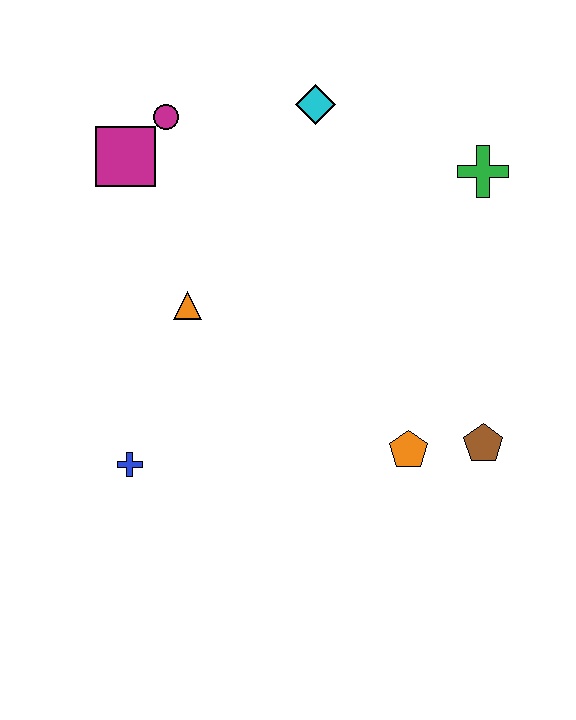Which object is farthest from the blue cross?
The green cross is farthest from the blue cross.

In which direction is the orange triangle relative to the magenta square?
The orange triangle is below the magenta square.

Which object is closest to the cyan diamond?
The magenta circle is closest to the cyan diamond.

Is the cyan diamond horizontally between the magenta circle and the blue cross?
No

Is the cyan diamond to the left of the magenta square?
No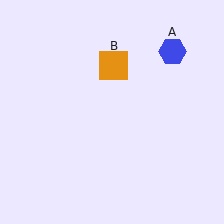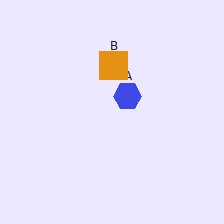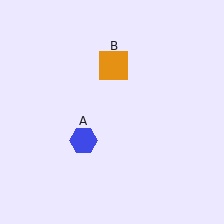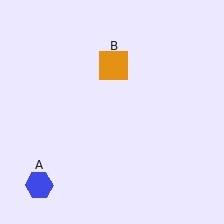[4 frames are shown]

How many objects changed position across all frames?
1 object changed position: blue hexagon (object A).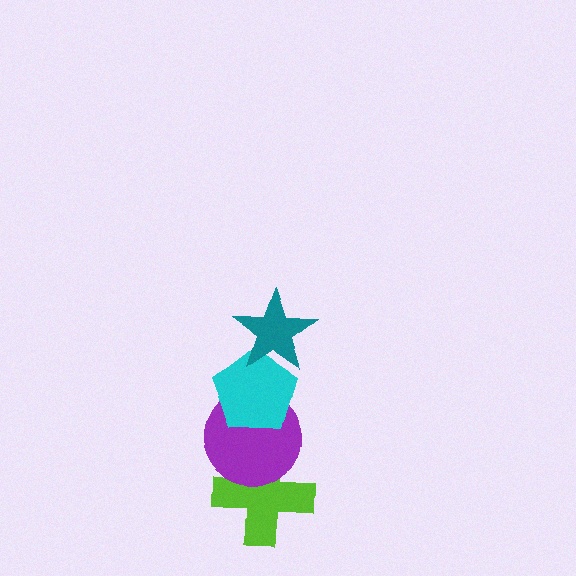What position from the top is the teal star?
The teal star is 1st from the top.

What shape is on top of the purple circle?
The cyan pentagon is on top of the purple circle.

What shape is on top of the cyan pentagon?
The teal star is on top of the cyan pentagon.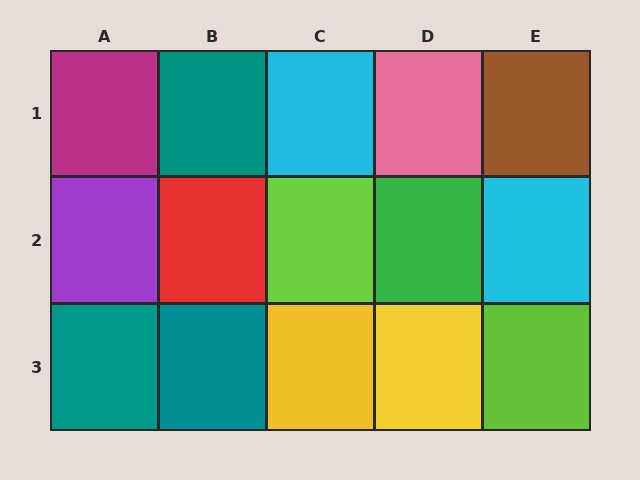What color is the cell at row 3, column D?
Yellow.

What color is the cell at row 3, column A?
Teal.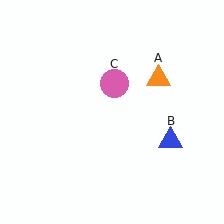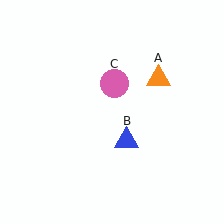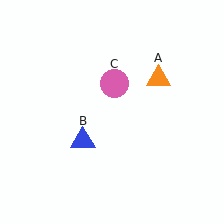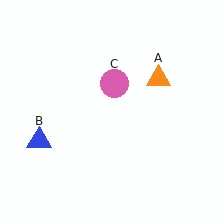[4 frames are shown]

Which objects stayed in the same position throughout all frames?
Orange triangle (object A) and pink circle (object C) remained stationary.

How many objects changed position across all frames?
1 object changed position: blue triangle (object B).